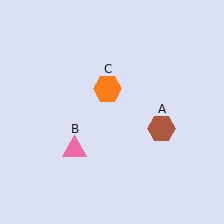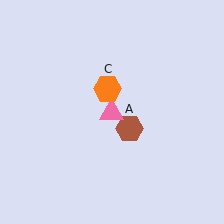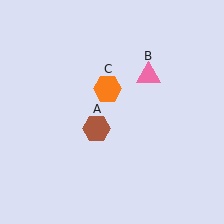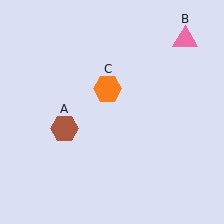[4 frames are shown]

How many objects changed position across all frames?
2 objects changed position: brown hexagon (object A), pink triangle (object B).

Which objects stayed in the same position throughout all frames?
Orange hexagon (object C) remained stationary.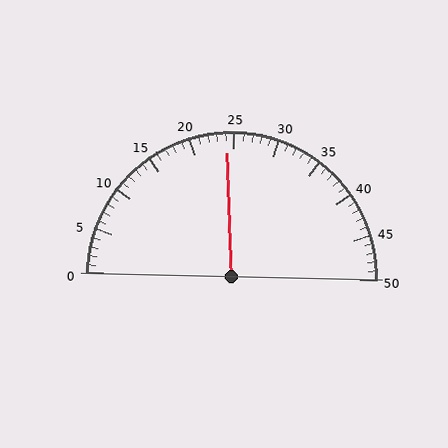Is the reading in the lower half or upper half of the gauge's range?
The reading is in the lower half of the range (0 to 50).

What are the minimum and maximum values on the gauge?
The gauge ranges from 0 to 50.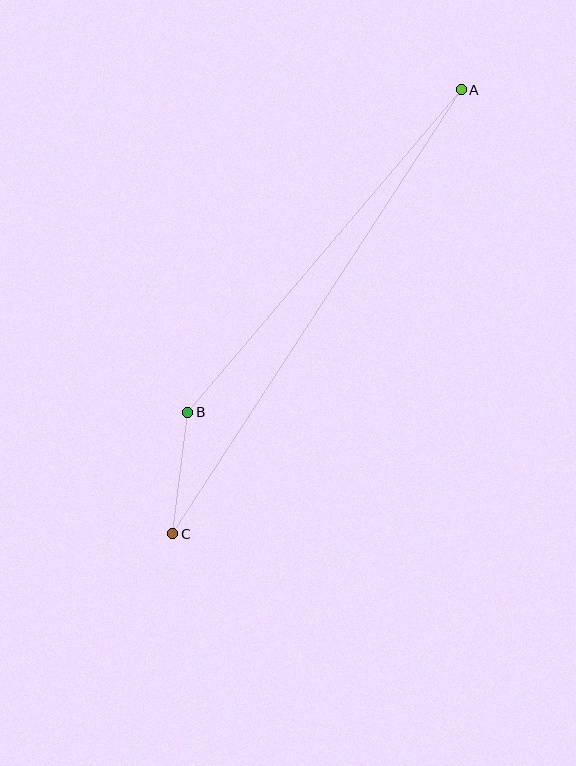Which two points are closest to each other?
Points B and C are closest to each other.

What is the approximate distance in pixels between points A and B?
The distance between A and B is approximately 423 pixels.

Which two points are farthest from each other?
Points A and C are farthest from each other.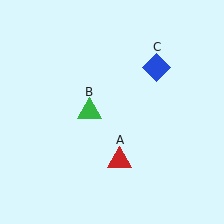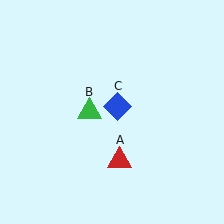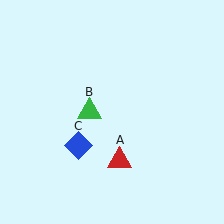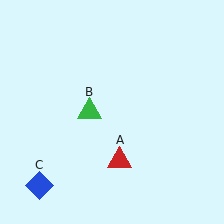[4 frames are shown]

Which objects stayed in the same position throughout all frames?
Red triangle (object A) and green triangle (object B) remained stationary.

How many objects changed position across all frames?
1 object changed position: blue diamond (object C).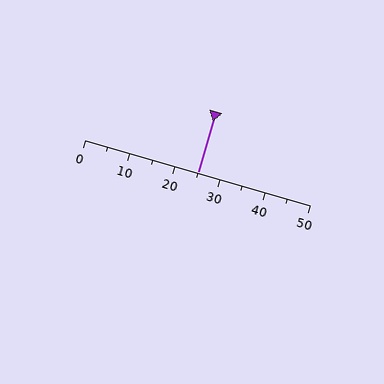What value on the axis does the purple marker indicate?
The marker indicates approximately 25.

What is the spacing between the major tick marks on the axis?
The major ticks are spaced 10 apart.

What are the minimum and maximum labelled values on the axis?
The axis runs from 0 to 50.